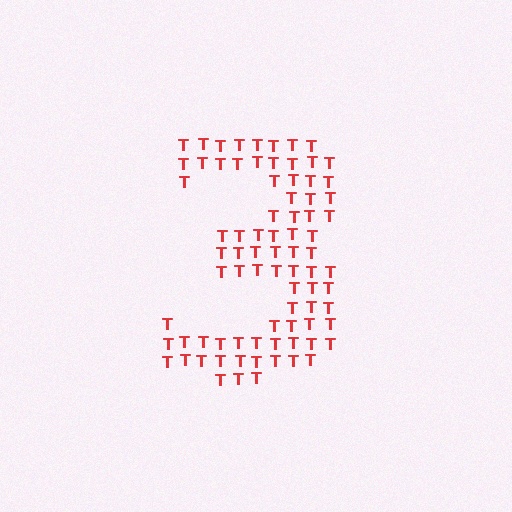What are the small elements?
The small elements are letter T's.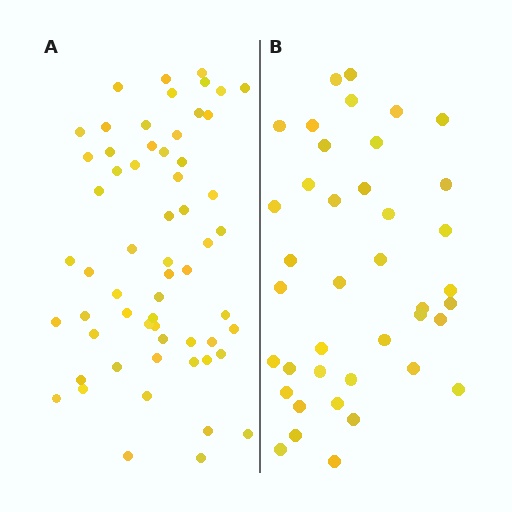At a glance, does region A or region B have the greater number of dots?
Region A (the left region) has more dots.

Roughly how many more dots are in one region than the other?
Region A has approximately 20 more dots than region B.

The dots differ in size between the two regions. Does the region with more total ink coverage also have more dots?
No. Region B has more total ink coverage because its dots are larger, but region A actually contains more individual dots. Total area can be misleading — the number of items is what matters here.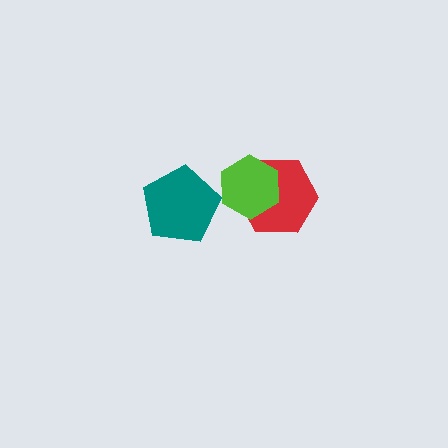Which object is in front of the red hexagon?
The lime hexagon is in front of the red hexagon.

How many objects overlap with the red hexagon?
1 object overlaps with the red hexagon.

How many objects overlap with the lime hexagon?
1 object overlaps with the lime hexagon.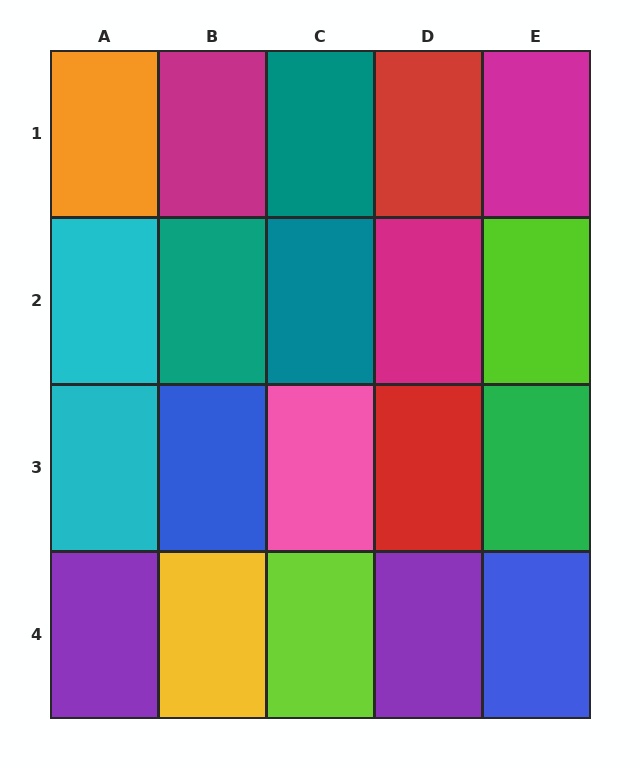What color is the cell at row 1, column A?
Orange.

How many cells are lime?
2 cells are lime.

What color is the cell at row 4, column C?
Lime.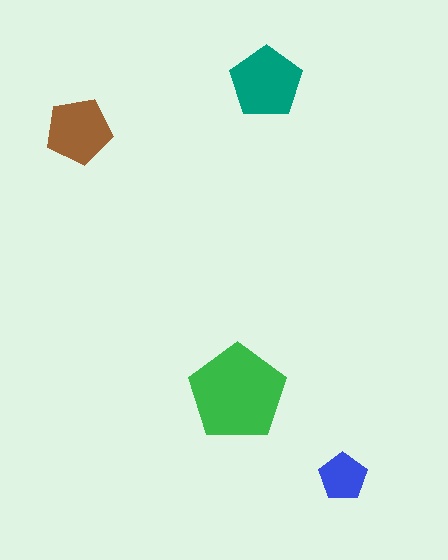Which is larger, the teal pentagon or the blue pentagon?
The teal one.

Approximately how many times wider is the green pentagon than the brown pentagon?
About 1.5 times wider.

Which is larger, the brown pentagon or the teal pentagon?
The teal one.